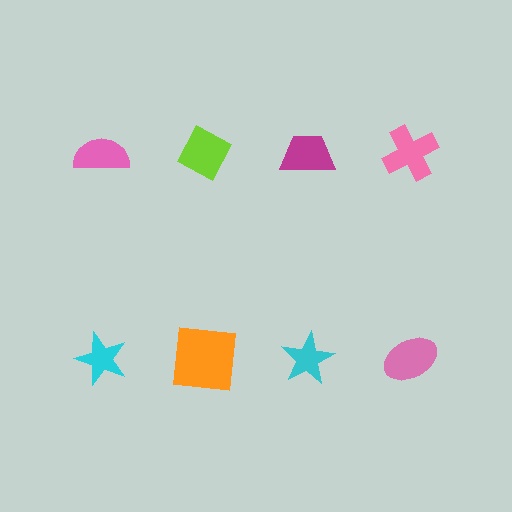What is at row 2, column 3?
A cyan star.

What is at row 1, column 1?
A pink semicircle.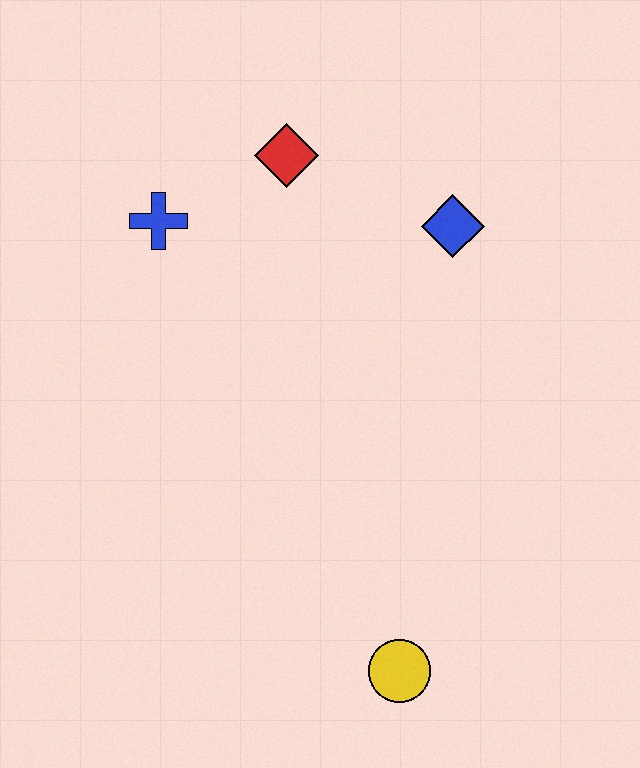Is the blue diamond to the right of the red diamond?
Yes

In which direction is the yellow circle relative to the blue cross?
The yellow circle is below the blue cross.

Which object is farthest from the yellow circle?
The red diamond is farthest from the yellow circle.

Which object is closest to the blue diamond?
The red diamond is closest to the blue diamond.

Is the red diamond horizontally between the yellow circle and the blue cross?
Yes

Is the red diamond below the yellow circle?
No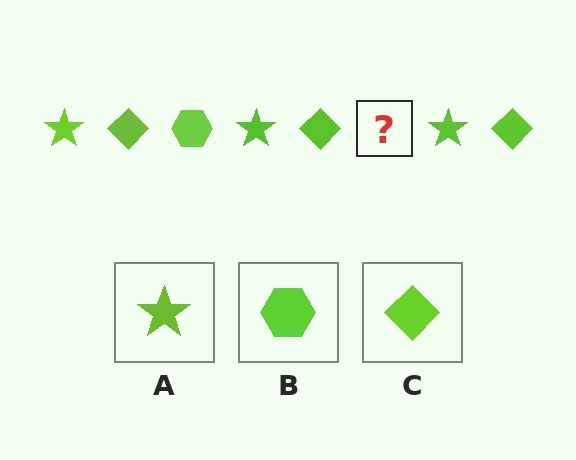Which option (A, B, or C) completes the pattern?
B.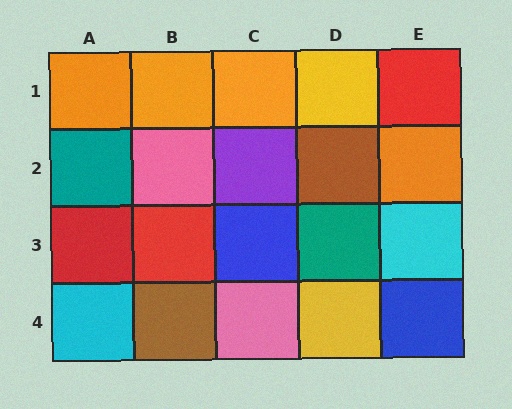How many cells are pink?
2 cells are pink.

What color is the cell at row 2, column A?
Teal.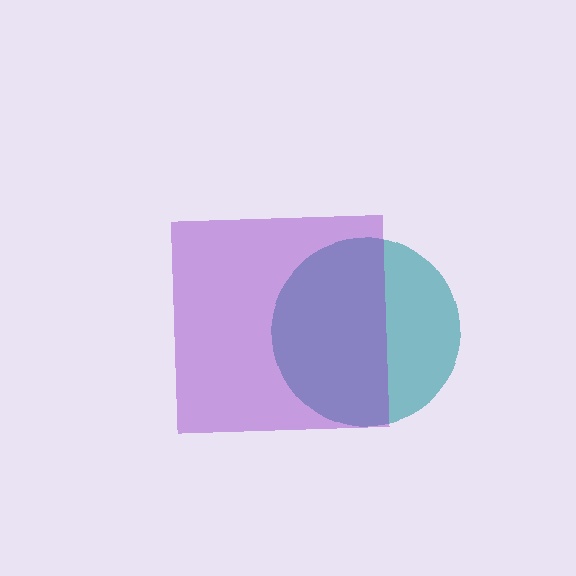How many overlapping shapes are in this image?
There are 2 overlapping shapes in the image.